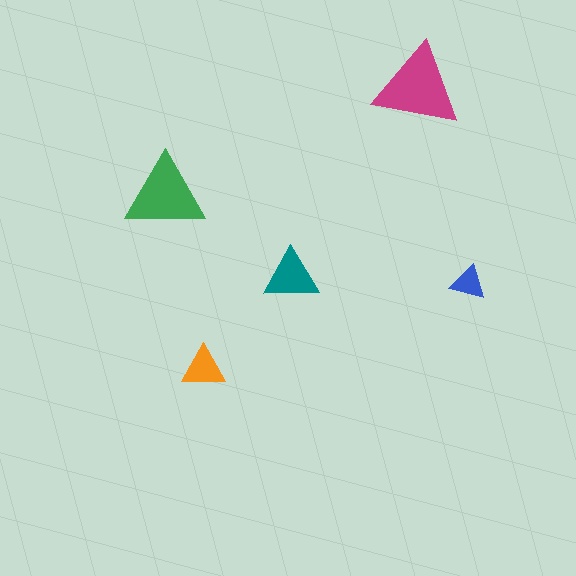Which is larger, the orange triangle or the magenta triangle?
The magenta one.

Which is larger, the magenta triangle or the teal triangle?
The magenta one.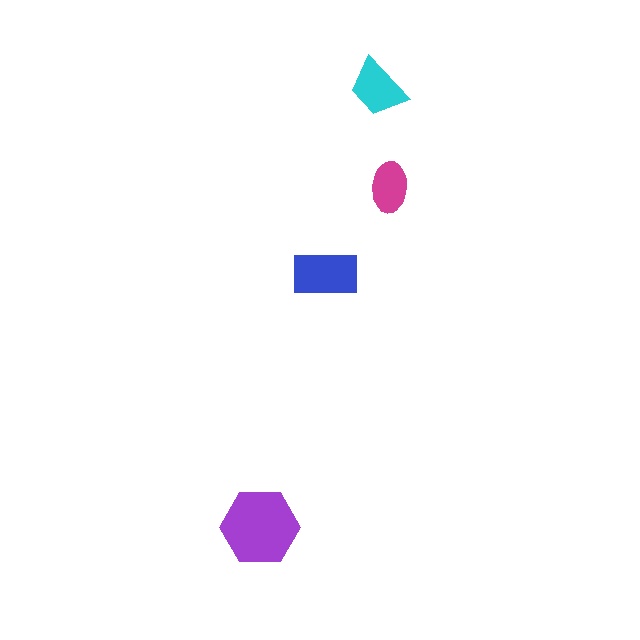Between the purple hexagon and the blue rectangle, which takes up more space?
The purple hexagon.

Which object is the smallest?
The magenta ellipse.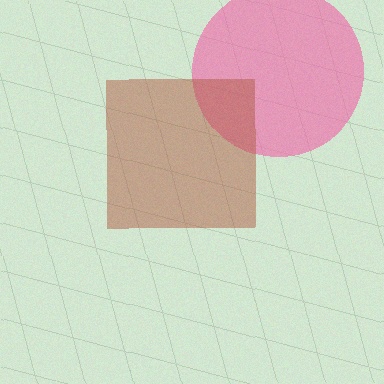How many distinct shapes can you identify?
There are 2 distinct shapes: a pink circle, a brown square.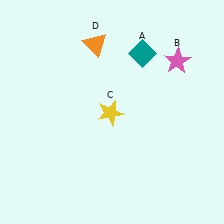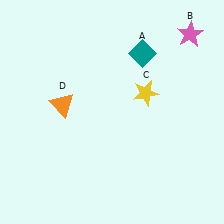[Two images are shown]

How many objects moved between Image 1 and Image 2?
3 objects moved between the two images.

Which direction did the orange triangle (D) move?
The orange triangle (D) moved down.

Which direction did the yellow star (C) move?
The yellow star (C) moved right.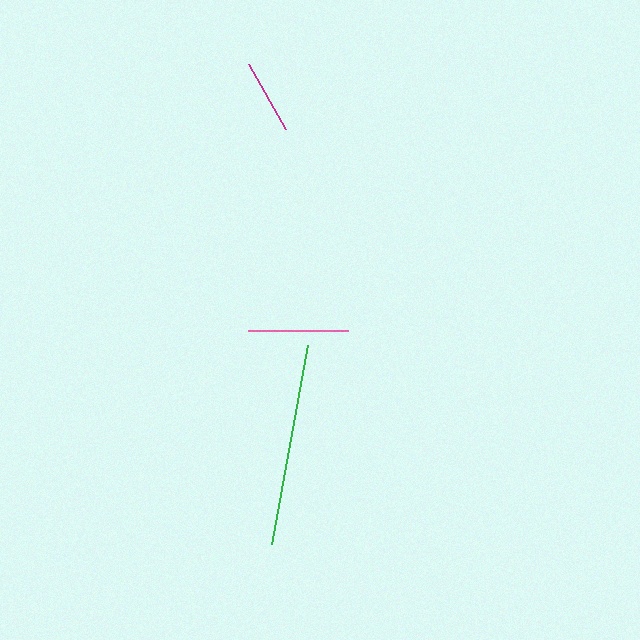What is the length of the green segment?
The green segment is approximately 203 pixels long.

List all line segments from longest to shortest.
From longest to shortest: green, pink, magenta.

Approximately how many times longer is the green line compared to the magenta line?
The green line is approximately 2.7 times the length of the magenta line.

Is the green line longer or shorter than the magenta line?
The green line is longer than the magenta line.